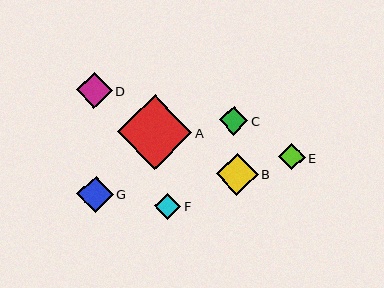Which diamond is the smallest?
Diamond F is the smallest with a size of approximately 26 pixels.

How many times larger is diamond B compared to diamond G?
Diamond B is approximately 1.2 times the size of diamond G.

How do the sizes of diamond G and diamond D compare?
Diamond G and diamond D are approximately the same size.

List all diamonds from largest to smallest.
From largest to smallest: A, B, G, D, C, E, F.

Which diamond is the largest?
Diamond A is the largest with a size of approximately 74 pixels.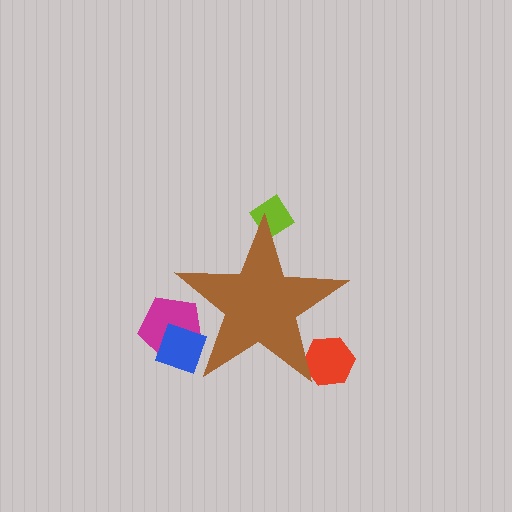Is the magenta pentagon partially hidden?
Yes, the magenta pentagon is partially hidden behind the brown star.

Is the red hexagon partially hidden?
Yes, the red hexagon is partially hidden behind the brown star.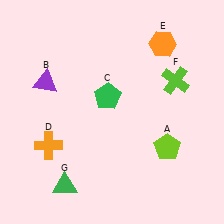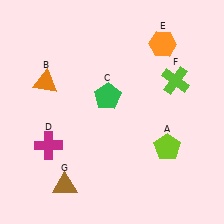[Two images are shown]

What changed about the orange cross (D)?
In Image 1, D is orange. In Image 2, it changed to magenta.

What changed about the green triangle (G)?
In Image 1, G is green. In Image 2, it changed to brown.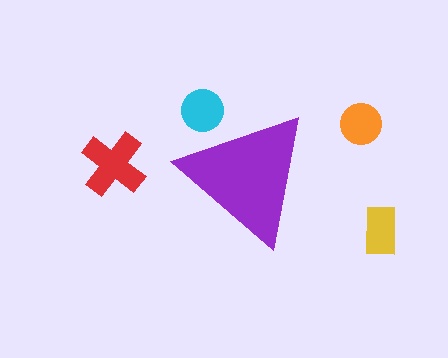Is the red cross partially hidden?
No, the red cross is fully visible.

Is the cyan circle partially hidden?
Yes, the cyan circle is partially hidden behind the purple triangle.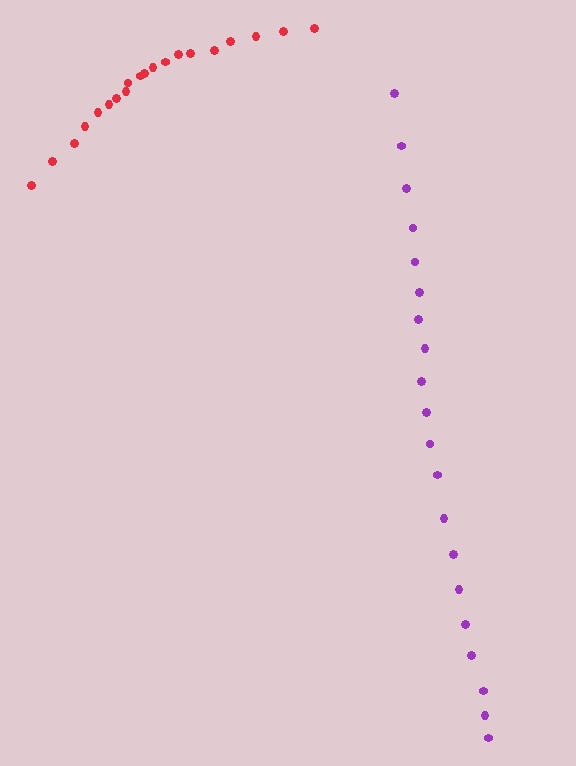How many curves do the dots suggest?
There are 2 distinct paths.